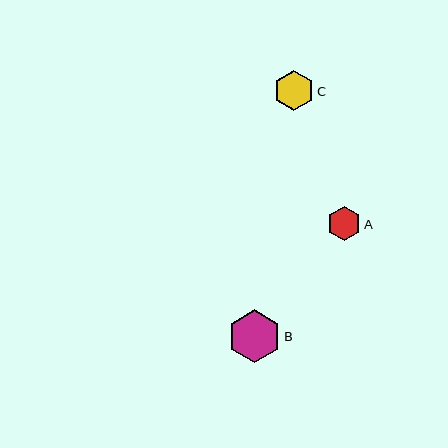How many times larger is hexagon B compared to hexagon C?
Hexagon B is approximately 1.3 times the size of hexagon C.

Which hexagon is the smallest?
Hexagon A is the smallest with a size of approximately 34 pixels.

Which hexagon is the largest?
Hexagon B is the largest with a size of approximately 53 pixels.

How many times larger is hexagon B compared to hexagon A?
Hexagon B is approximately 1.6 times the size of hexagon A.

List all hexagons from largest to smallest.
From largest to smallest: B, C, A.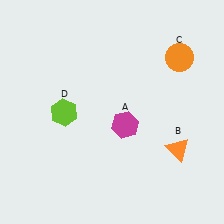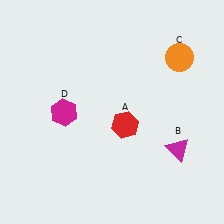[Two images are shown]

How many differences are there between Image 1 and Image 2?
There are 3 differences between the two images.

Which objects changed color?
A changed from magenta to red. B changed from orange to magenta. D changed from lime to magenta.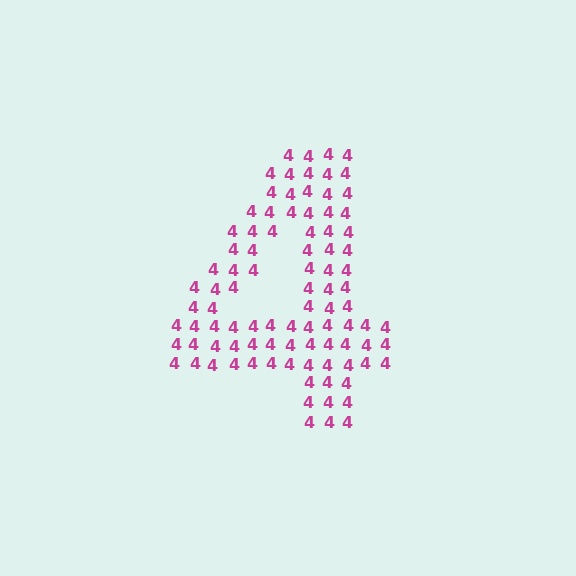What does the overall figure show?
The overall figure shows the digit 4.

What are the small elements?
The small elements are digit 4's.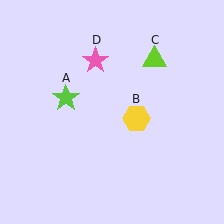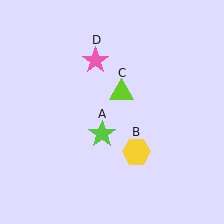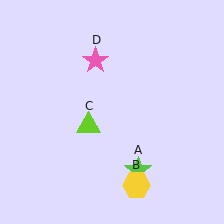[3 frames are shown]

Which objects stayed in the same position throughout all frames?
Pink star (object D) remained stationary.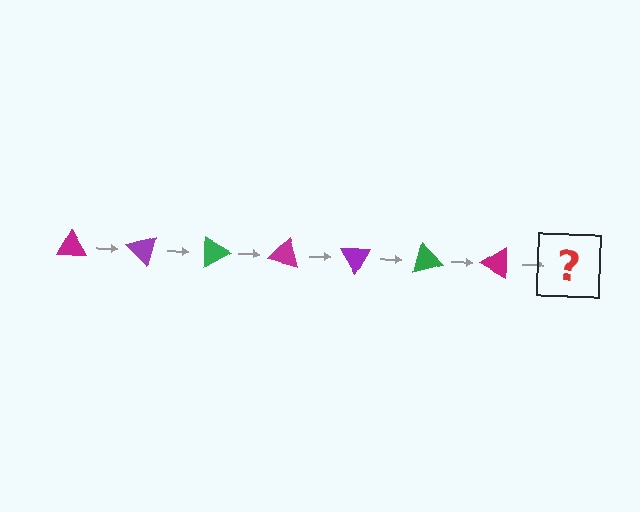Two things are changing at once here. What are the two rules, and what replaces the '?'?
The two rules are that it rotates 45 degrees each step and the color cycles through magenta, purple, and green. The '?' should be a purple triangle, rotated 315 degrees from the start.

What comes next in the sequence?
The next element should be a purple triangle, rotated 315 degrees from the start.